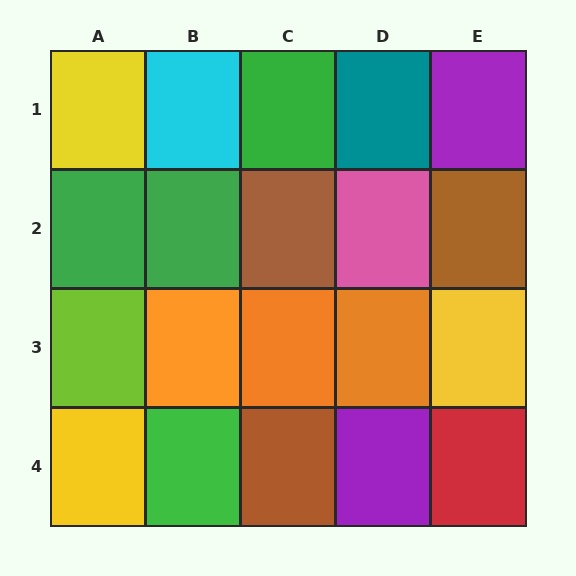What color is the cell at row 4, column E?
Red.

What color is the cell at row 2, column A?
Green.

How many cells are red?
1 cell is red.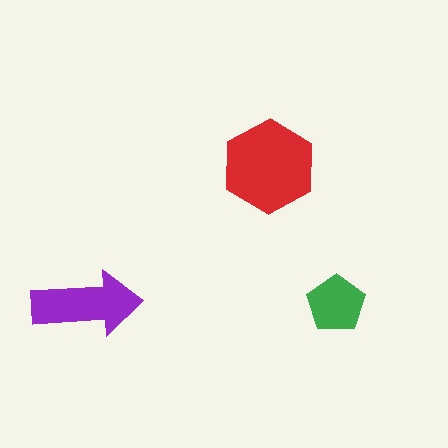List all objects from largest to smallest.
The red hexagon, the purple arrow, the green pentagon.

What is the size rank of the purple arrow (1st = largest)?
2nd.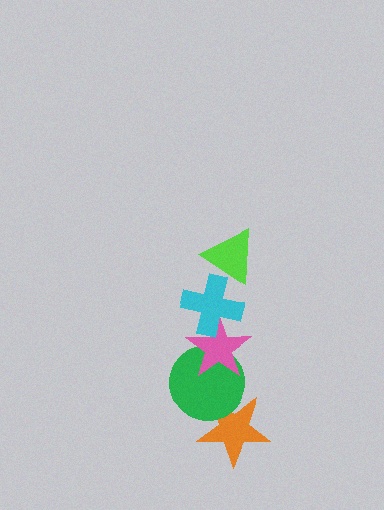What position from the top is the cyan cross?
The cyan cross is 2nd from the top.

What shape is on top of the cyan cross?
The lime triangle is on top of the cyan cross.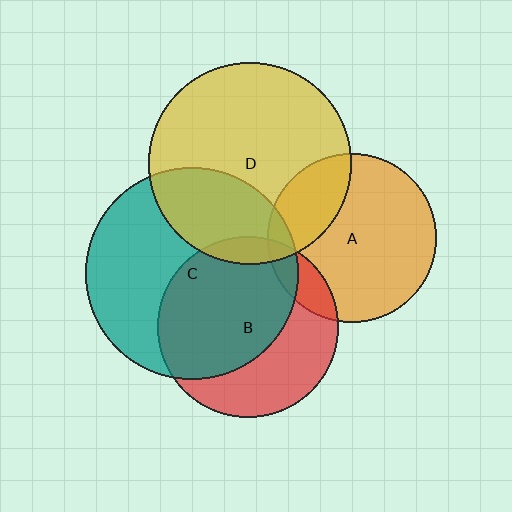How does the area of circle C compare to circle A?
Approximately 1.6 times.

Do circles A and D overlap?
Yes.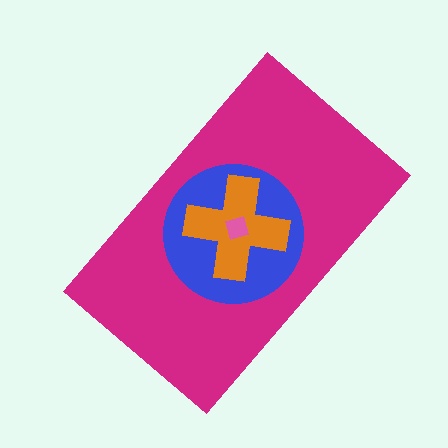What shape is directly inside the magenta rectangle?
The blue circle.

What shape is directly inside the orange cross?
The pink diamond.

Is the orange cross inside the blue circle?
Yes.